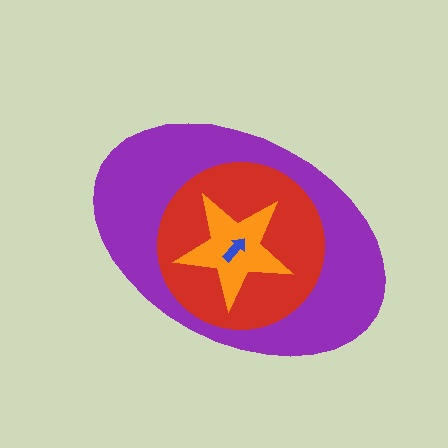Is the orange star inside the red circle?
Yes.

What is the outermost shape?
The purple ellipse.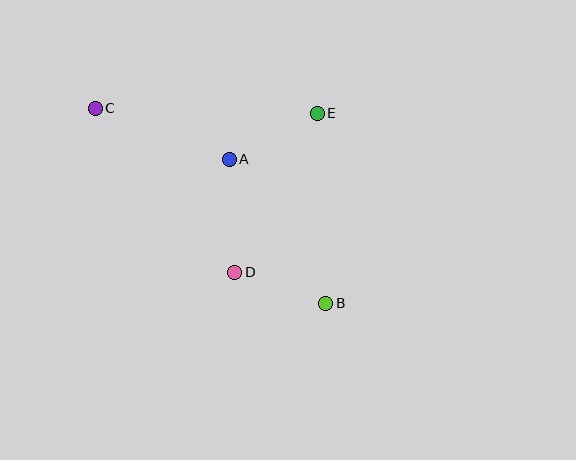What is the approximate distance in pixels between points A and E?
The distance between A and E is approximately 99 pixels.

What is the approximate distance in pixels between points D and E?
The distance between D and E is approximately 179 pixels.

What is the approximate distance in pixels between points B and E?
The distance between B and E is approximately 190 pixels.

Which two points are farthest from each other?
Points B and C are farthest from each other.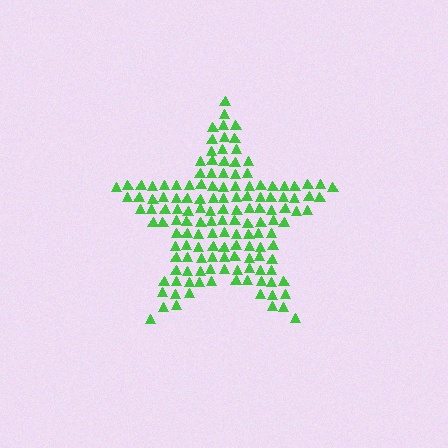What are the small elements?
The small elements are triangles.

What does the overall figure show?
The overall figure shows a star.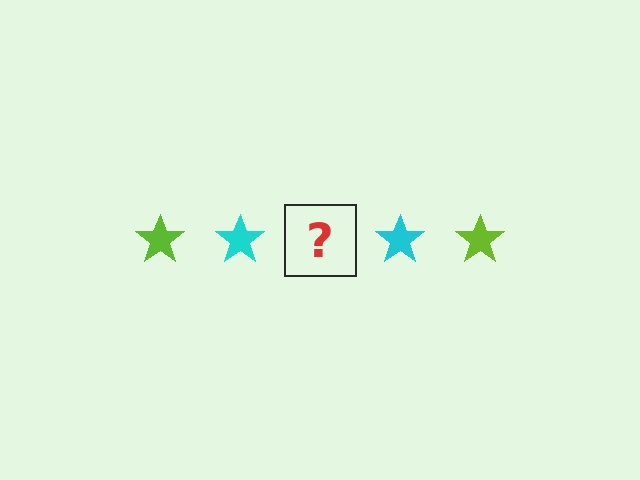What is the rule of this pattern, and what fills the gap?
The rule is that the pattern cycles through lime, cyan stars. The gap should be filled with a lime star.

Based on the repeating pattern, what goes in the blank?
The blank should be a lime star.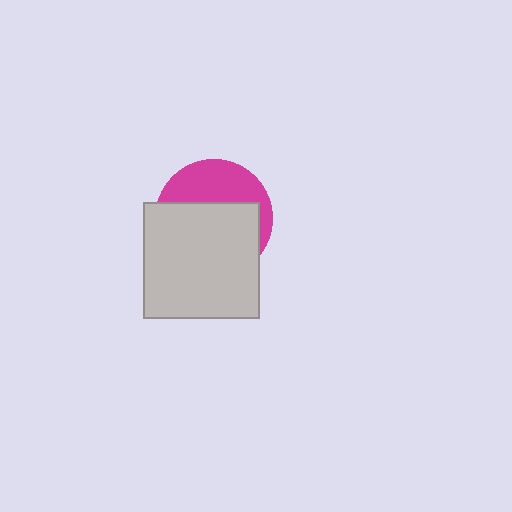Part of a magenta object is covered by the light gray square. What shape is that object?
It is a circle.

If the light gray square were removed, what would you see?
You would see the complete magenta circle.